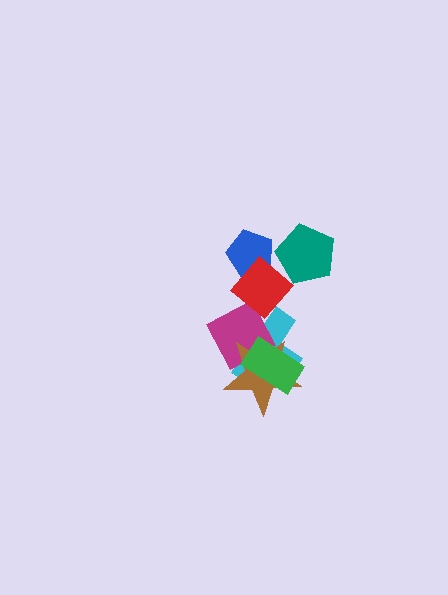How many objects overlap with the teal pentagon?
1 object overlaps with the teal pentagon.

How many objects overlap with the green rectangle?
3 objects overlap with the green rectangle.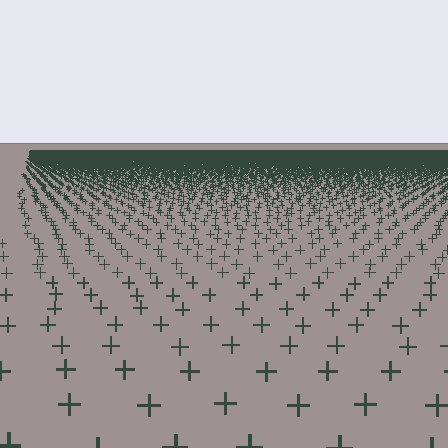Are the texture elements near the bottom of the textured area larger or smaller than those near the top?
Larger. Near the bottom, elements are closer to the viewer and appear at a bigger on-screen size.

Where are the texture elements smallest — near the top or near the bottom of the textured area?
Near the top.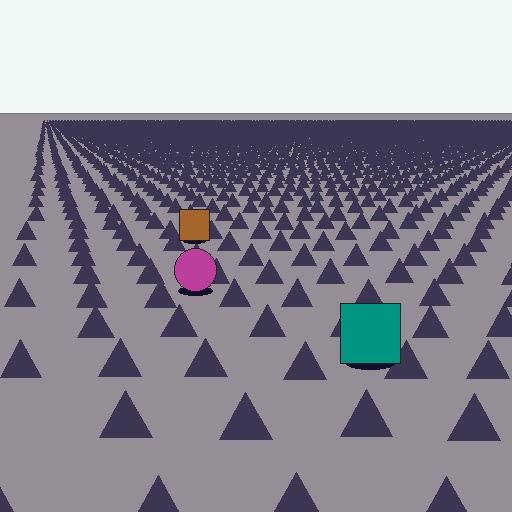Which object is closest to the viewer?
The teal square is closest. The texture marks near it are larger and more spread out.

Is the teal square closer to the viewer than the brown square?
Yes. The teal square is closer — you can tell from the texture gradient: the ground texture is coarser near it.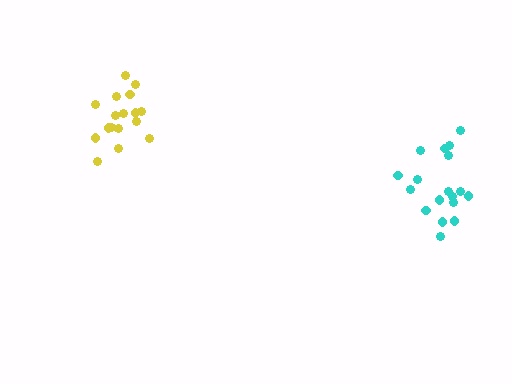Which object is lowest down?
The cyan cluster is bottommost.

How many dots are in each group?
Group 1: 18 dots, Group 2: 17 dots (35 total).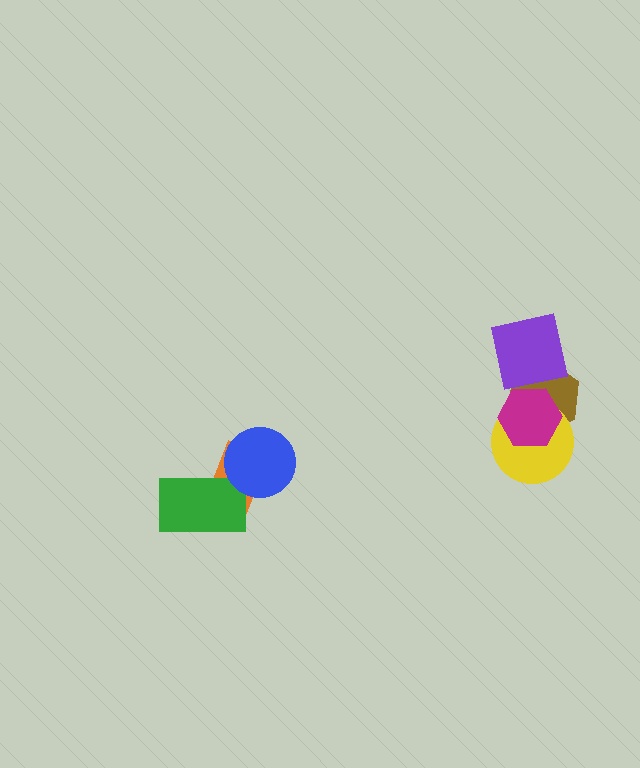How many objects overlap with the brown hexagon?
3 objects overlap with the brown hexagon.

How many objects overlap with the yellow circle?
2 objects overlap with the yellow circle.